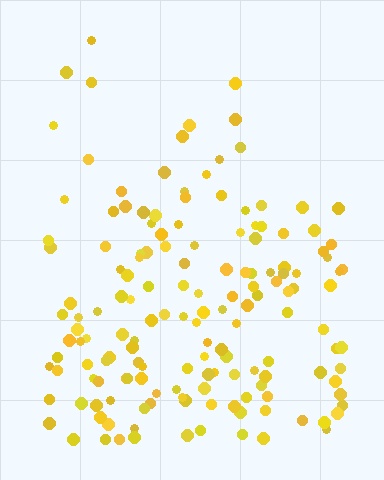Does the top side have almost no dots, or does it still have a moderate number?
Still a moderate number, just noticeably fewer than the bottom.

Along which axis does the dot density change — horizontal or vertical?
Vertical.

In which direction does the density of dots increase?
From top to bottom, with the bottom side densest.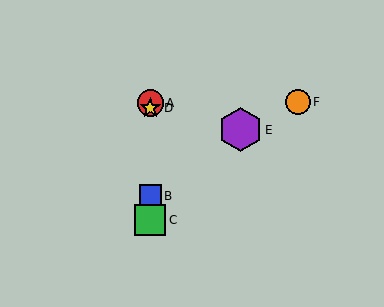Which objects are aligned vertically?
Objects A, B, C, D are aligned vertically.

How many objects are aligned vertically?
4 objects (A, B, C, D) are aligned vertically.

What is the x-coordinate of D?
Object D is at x≈150.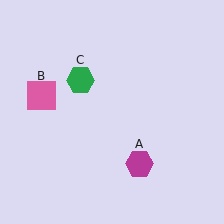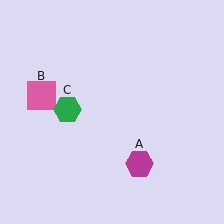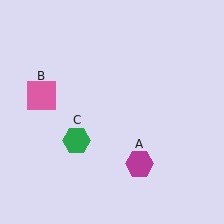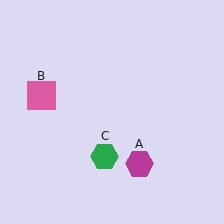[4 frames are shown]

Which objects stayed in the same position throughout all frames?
Magenta hexagon (object A) and pink square (object B) remained stationary.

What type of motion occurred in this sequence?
The green hexagon (object C) rotated counterclockwise around the center of the scene.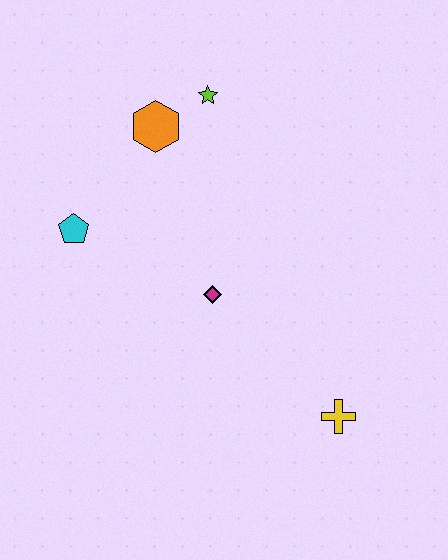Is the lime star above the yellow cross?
Yes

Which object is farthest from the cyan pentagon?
The yellow cross is farthest from the cyan pentagon.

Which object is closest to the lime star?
The orange hexagon is closest to the lime star.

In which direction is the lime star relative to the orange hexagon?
The lime star is to the right of the orange hexagon.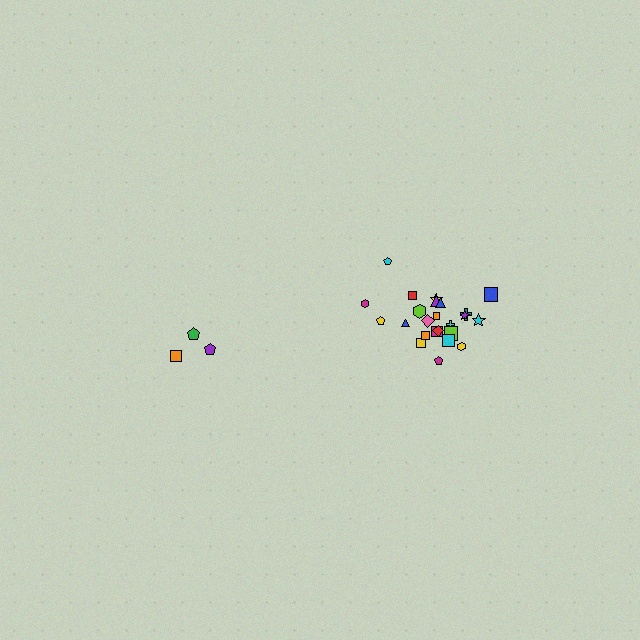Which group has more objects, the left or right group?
The right group.